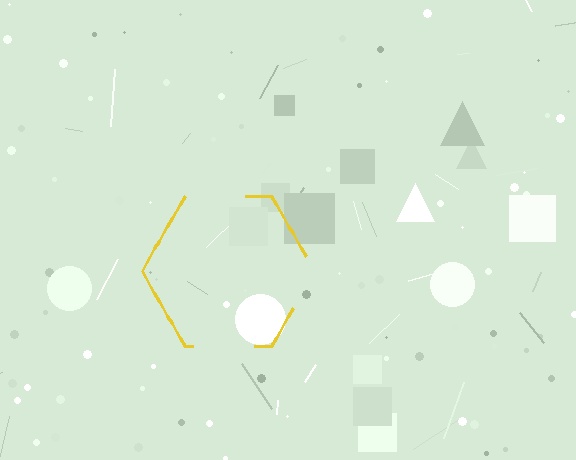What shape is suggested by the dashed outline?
The dashed outline suggests a hexagon.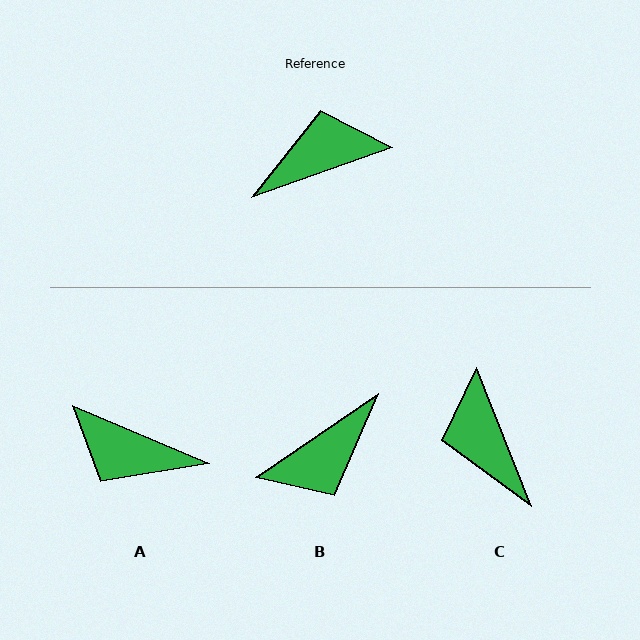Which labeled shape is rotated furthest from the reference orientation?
B, about 165 degrees away.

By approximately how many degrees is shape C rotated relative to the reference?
Approximately 92 degrees counter-clockwise.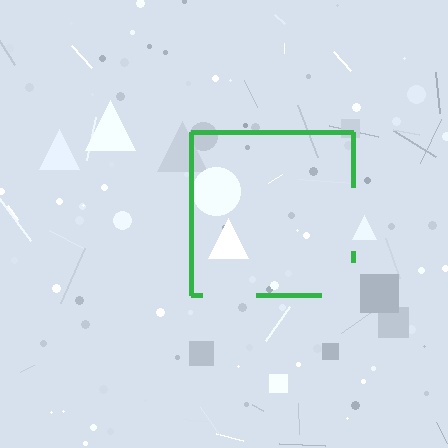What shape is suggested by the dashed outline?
The dashed outline suggests a square.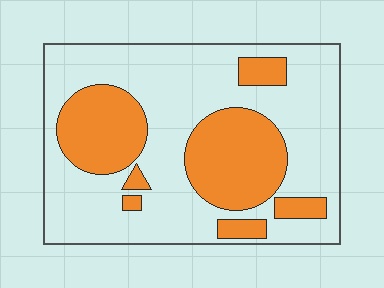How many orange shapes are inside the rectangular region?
7.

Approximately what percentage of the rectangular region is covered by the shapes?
Approximately 30%.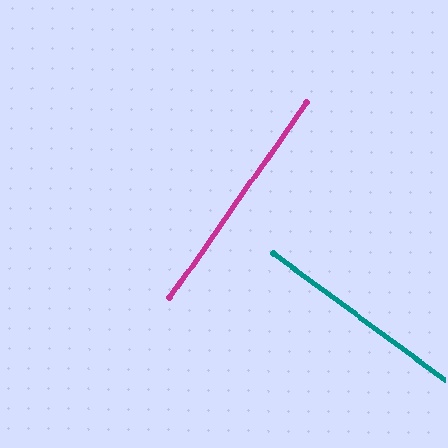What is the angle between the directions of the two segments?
Approximately 89 degrees.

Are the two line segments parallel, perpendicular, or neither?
Perpendicular — they meet at approximately 89°.